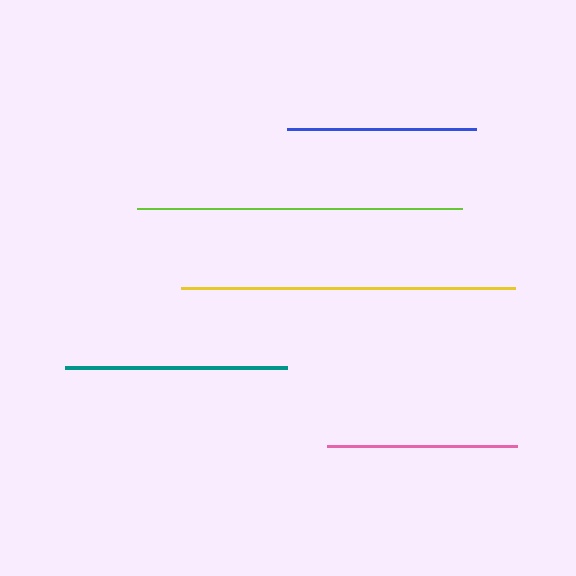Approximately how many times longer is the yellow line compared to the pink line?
The yellow line is approximately 1.8 times the length of the pink line.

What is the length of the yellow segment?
The yellow segment is approximately 334 pixels long.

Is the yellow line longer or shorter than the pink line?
The yellow line is longer than the pink line.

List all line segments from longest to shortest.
From longest to shortest: yellow, lime, teal, pink, blue.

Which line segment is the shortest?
The blue line is the shortest at approximately 188 pixels.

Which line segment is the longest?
The yellow line is the longest at approximately 334 pixels.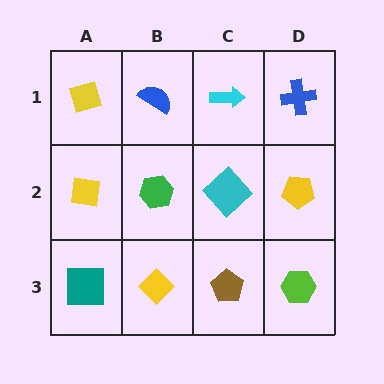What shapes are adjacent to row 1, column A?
A yellow square (row 2, column A), a blue semicircle (row 1, column B).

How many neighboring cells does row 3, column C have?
3.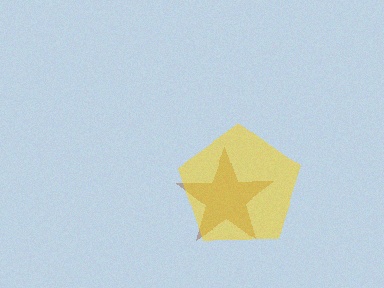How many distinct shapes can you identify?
There are 2 distinct shapes: a brown star, a yellow pentagon.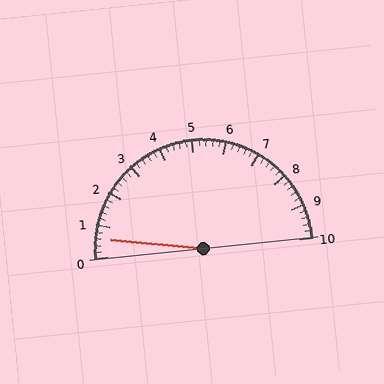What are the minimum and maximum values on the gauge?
The gauge ranges from 0 to 10.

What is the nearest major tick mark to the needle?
The nearest major tick mark is 1.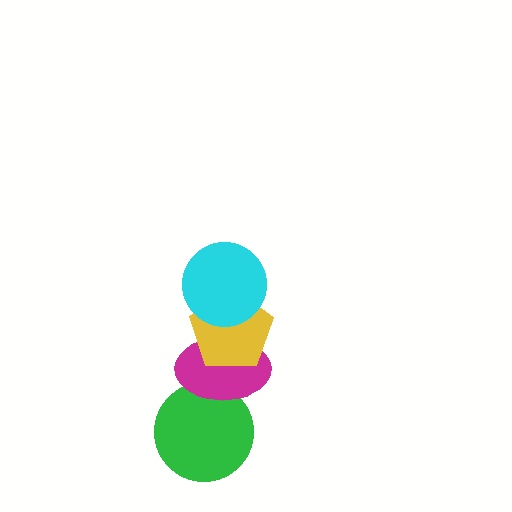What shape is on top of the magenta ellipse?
The yellow pentagon is on top of the magenta ellipse.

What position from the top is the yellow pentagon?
The yellow pentagon is 2nd from the top.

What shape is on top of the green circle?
The magenta ellipse is on top of the green circle.